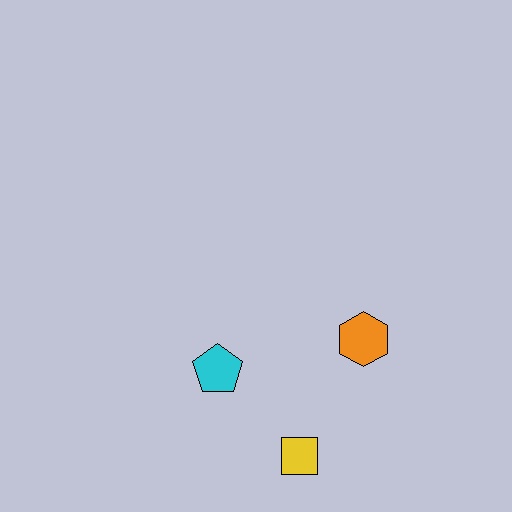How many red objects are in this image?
There are no red objects.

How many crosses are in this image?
There are no crosses.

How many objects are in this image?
There are 3 objects.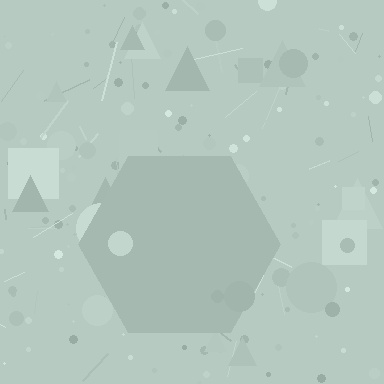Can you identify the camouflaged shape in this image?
The camouflaged shape is a hexagon.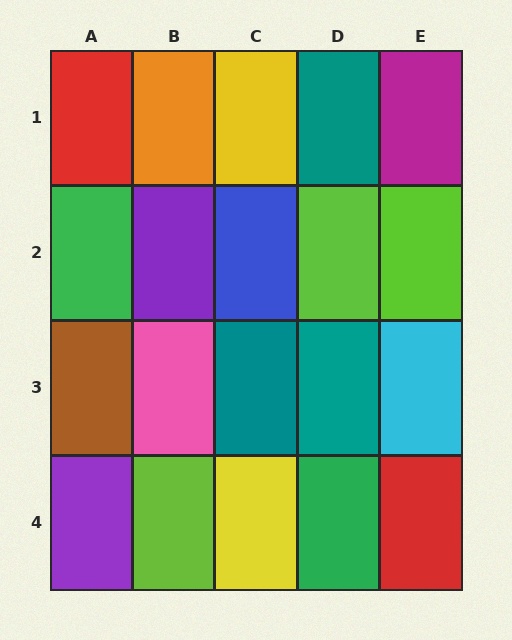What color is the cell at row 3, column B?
Pink.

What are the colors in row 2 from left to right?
Green, purple, blue, lime, lime.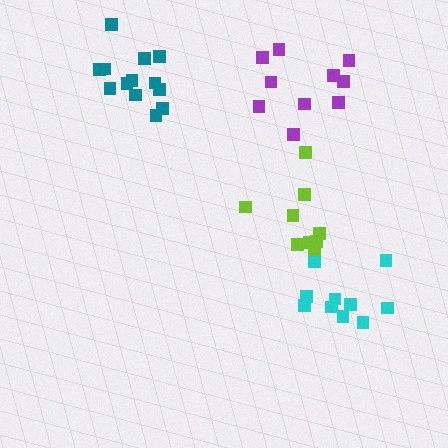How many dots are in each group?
Group 1: 10 dots, Group 2: 10 dots, Group 3: 13 dots, Group 4: 9 dots (42 total).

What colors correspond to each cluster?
The clusters are colored: cyan, purple, teal, lime.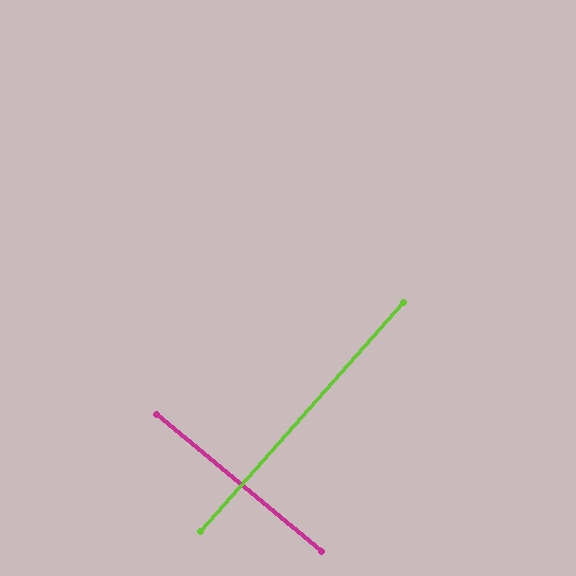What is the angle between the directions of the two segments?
Approximately 88 degrees.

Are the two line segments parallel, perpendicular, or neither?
Perpendicular — they meet at approximately 88°.